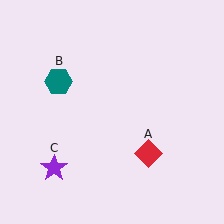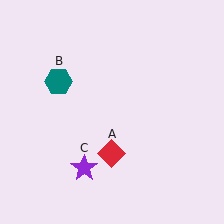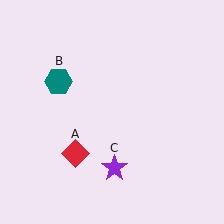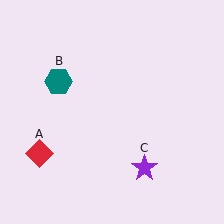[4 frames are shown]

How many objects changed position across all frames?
2 objects changed position: red diamond (object A), purple star (object C).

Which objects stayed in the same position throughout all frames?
Teal hexagon (object B) remained stationary.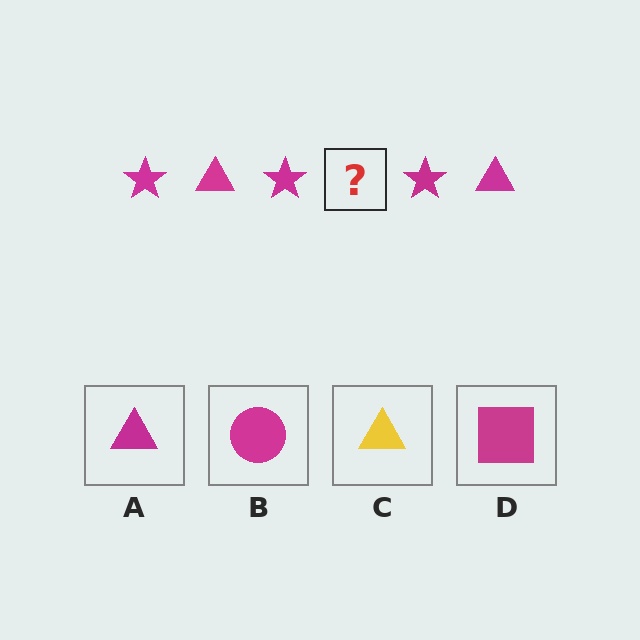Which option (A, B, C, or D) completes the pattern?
A.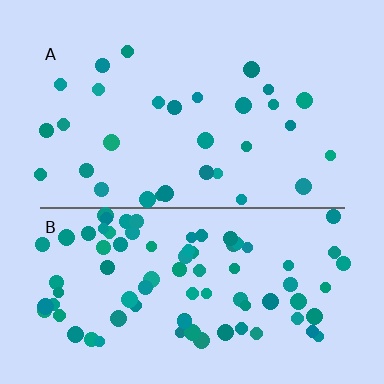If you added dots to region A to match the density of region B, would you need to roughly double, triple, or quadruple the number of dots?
Approximately triple.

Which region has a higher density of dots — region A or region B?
B (the bottom).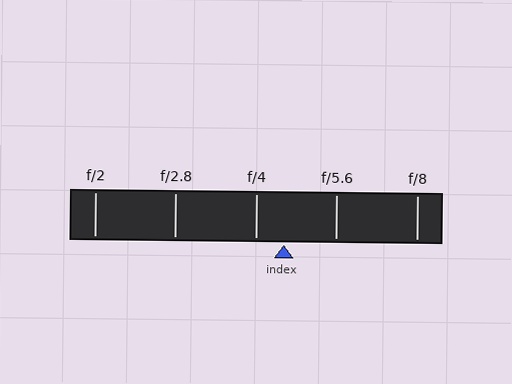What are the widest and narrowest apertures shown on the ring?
The widest aperture shown is f/2 and the narrowest is f/8.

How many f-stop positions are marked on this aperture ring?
There are 5 f-stop positions marked.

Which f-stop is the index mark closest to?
The index mark is closest to f/4.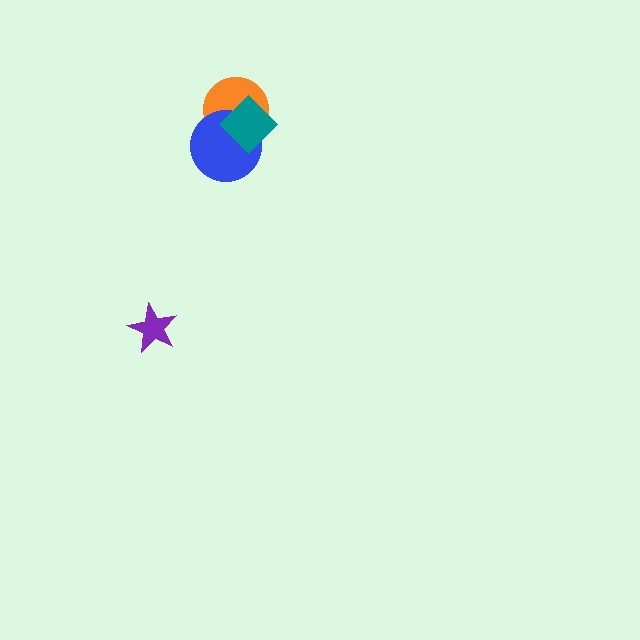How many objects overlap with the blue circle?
2 objects overlap with the blue circle.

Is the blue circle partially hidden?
Yes, it is partially covered by another shape.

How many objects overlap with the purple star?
0 objects overlap with the purple star.